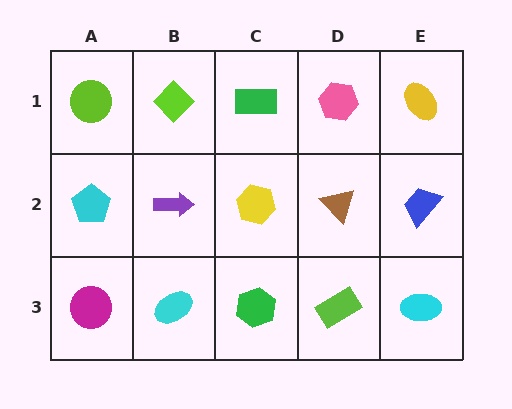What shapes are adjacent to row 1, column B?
A purple arrow (row 2, column B), a lime circle (row 1, column A), a green rectangle (row 1, column C).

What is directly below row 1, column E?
A blue trapezoid.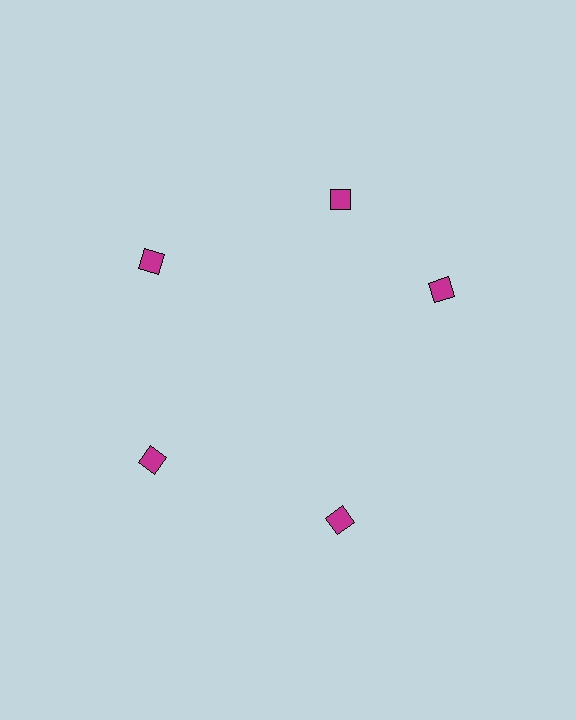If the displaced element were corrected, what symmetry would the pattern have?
It would have 5-fold rotational symmetry — the pattern would map onto itself every 72 degrees.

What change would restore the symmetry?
The symmetry would be restored by rotating it back into even spacing with its neighbors so that all 5 diamonds sit at equal angles and equal distance from the center.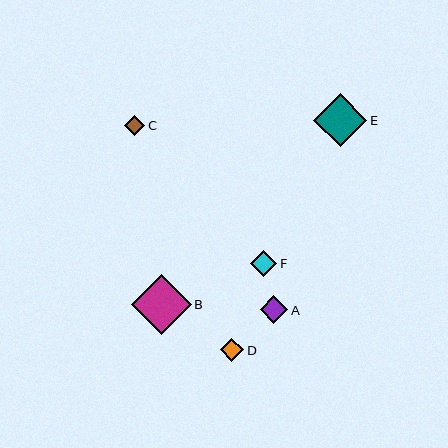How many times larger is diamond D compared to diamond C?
Diamond D is approximately 1.2 times the size of diamond C.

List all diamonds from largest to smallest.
From largest to smallest: B, E, A, F, D, C.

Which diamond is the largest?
Diamond B is the largest with a size of approximately 60 pixels.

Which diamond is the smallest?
Diamond C is the smallest with a size of approximately 20 pixels.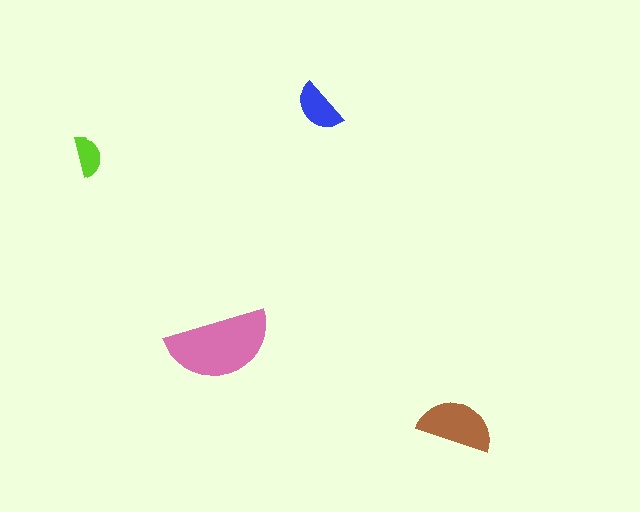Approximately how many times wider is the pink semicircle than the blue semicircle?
About 2 times wider.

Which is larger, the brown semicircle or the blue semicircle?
The brown one.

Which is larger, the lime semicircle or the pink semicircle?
The pink one.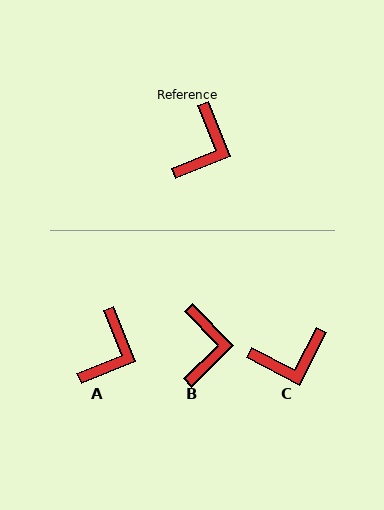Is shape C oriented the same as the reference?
No, it is off by about 50 degrees.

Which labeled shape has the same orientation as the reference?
A.